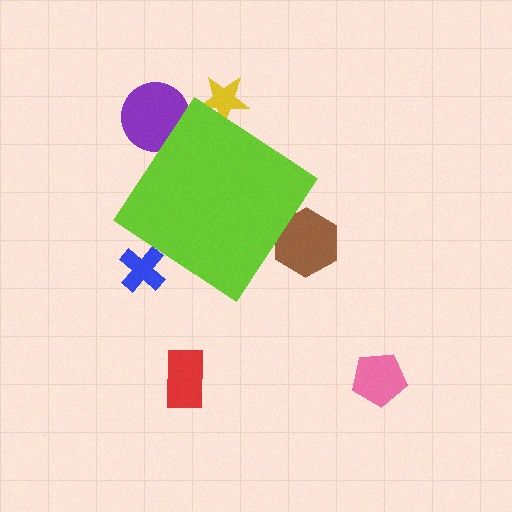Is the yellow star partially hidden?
Yes, the yellow star is partially hidden behind the lime diamond.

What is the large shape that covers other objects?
A lime diamond.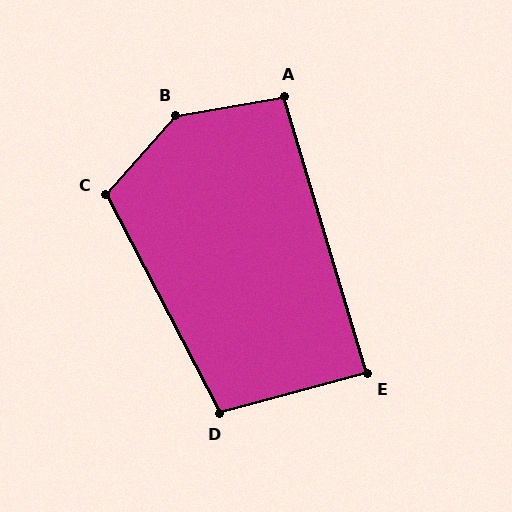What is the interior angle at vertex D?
Approximately 102 degrees (obtuse).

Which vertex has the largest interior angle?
B, at approximately 141 degrees.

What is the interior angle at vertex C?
Approximately 111 degrees (obtuse).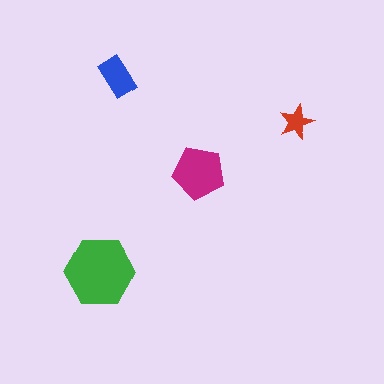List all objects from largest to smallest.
The green hexagon, the magenta pentagon, the blue rectangle, the red star.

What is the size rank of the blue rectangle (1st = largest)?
3rd.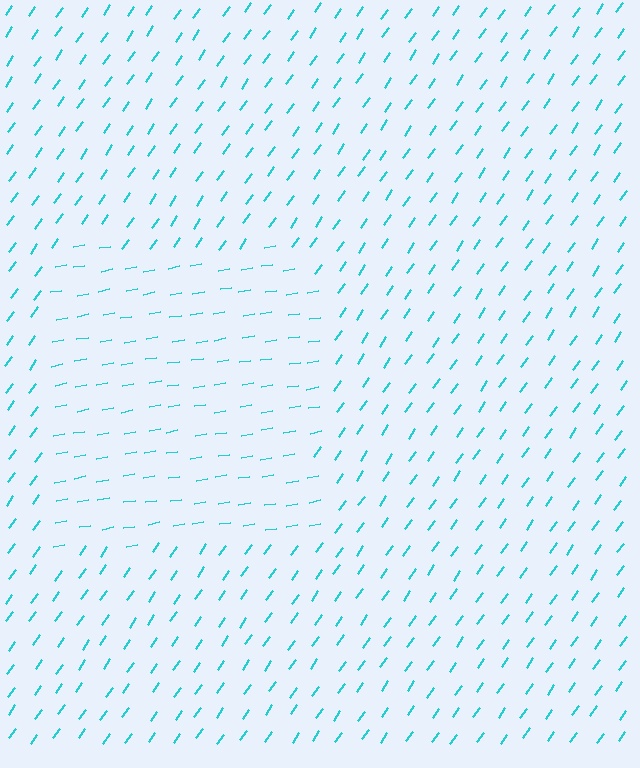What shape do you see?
I see a rectangle.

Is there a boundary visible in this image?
Yes, there is a texture boundary formed by a change in line orientation.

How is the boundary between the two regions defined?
The boundary is defined purely by a change in line orientation (approximately 45 degrees difference). All lines are the same color and thickness.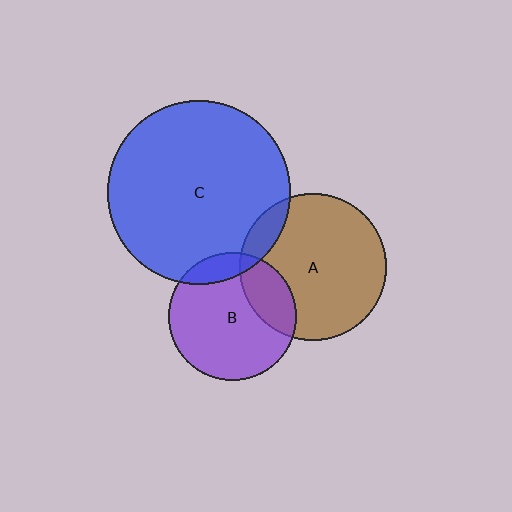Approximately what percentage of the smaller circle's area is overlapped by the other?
Approximately 10%.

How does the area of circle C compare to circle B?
Approximately 2.1 times.